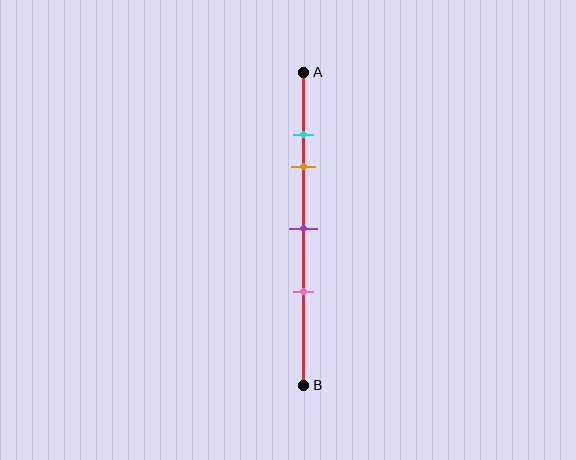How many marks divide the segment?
There are 4 marks dividing the segment.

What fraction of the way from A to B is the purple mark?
The purple mark is approximately 50% (0.5) of the way from A to B.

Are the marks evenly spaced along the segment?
No, the marks are not evenly spaced.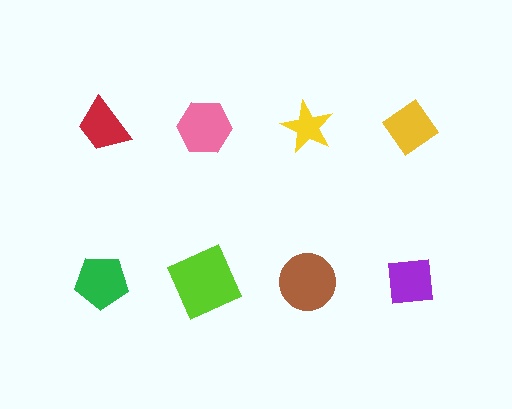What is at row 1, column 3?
A yellow star.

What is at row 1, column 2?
A pink hexagon.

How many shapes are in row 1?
4 shapes.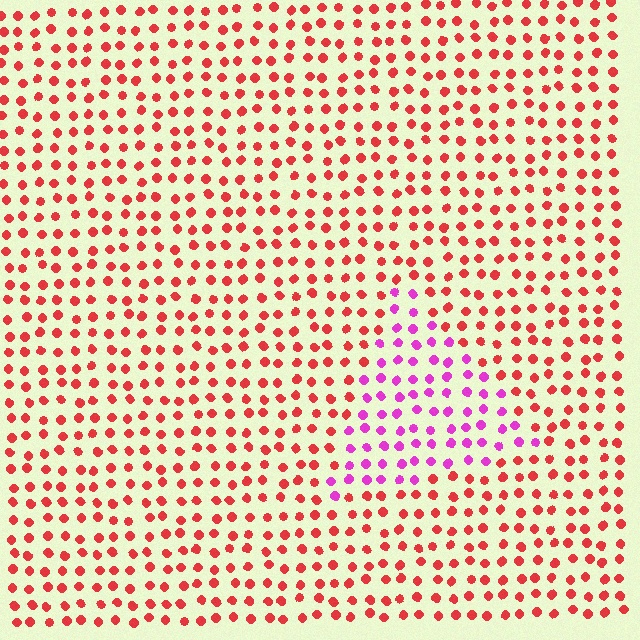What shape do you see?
I see a triangle.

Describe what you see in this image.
The image is filled with small red elements in a uniform arrangement. A triangle-shaped region is visible where the elements are tinted to a slightly different hue, forming a subtle color boundary.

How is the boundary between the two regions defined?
The boundary is defined purely by a slight shift in hue (about 51 degrees). Spacing, size, and orientation are identical on both sides.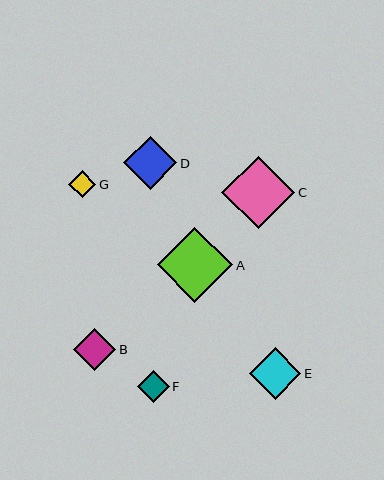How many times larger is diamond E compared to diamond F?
Diamond E is approximately 1.6 times the size of diamond F.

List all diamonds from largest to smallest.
From largest to smallest: A, C, D, E, B, F, G.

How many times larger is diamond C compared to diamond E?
Diamond C is approximately 1.4 times the size of diamond E.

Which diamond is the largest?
Diamond A is the largest with a size of approximately 76 pixels.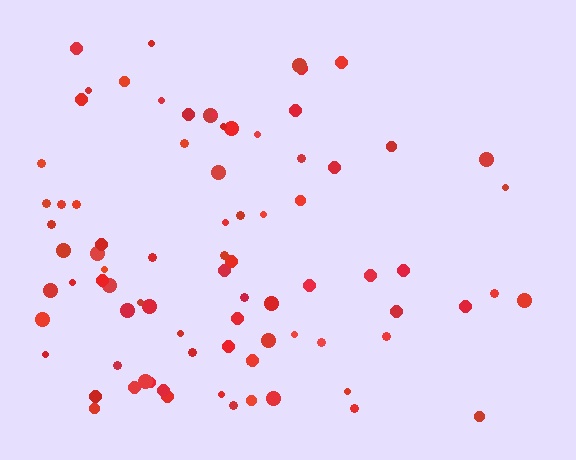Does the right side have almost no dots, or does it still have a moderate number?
Still a moderate number, just noticeably fewer than the left.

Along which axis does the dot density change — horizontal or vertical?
Horizontal.